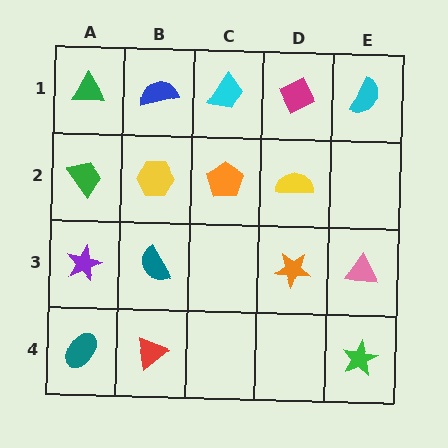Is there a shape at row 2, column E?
No, that cell is empty.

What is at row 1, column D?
A magenta diamond.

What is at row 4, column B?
A red triangle.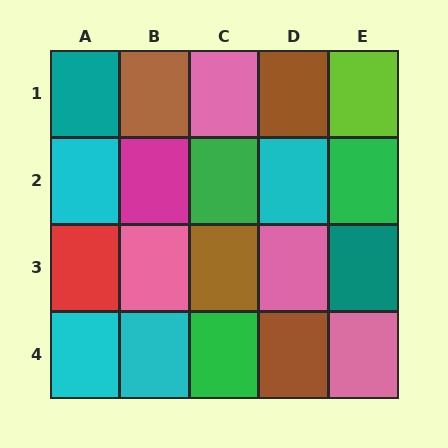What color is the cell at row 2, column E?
Green.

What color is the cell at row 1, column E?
Lime.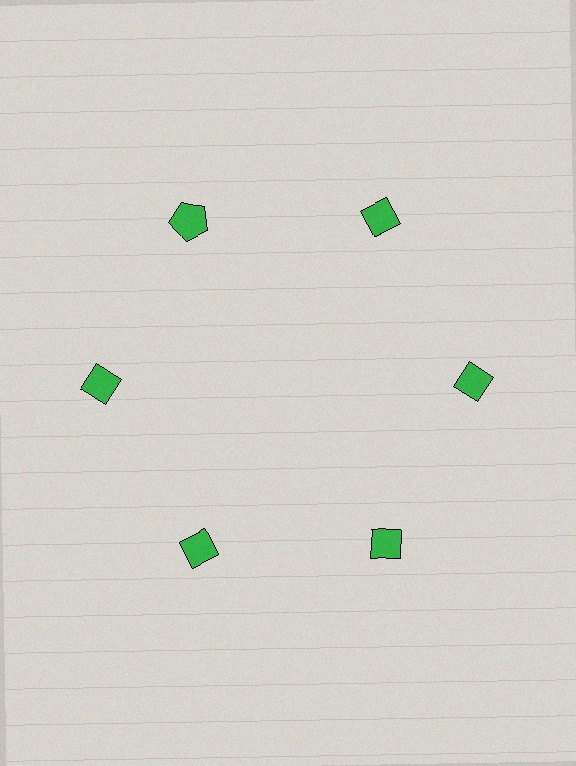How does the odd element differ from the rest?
It has a different shape: pentagon instead of diamond.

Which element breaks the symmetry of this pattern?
The green pentagon at roughly the 11 o'clock position breaks the symmetry. All other shapes are green diamonds.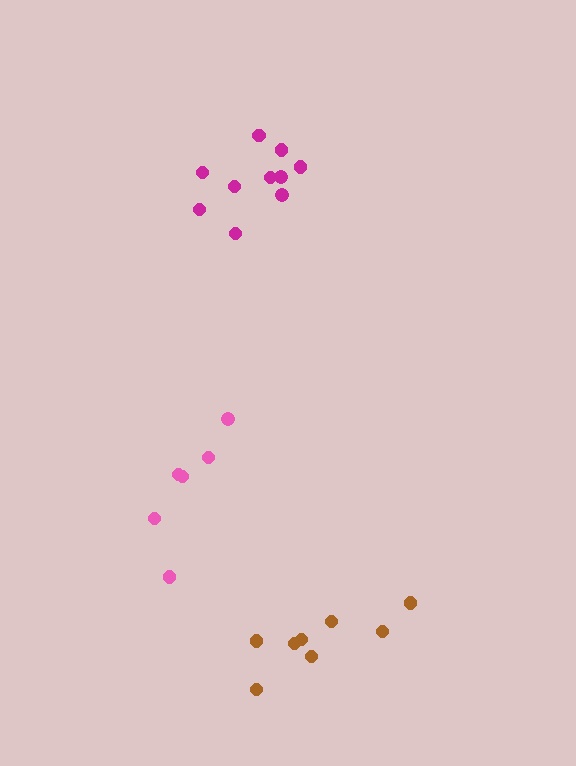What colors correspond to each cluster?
The clusters are colored: pink, magenta, brown.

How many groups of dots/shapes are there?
There are 3 groups.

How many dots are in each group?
Group 1: 6 dots, Group 2: 10 dots, Group 3: 8 dots (24 total).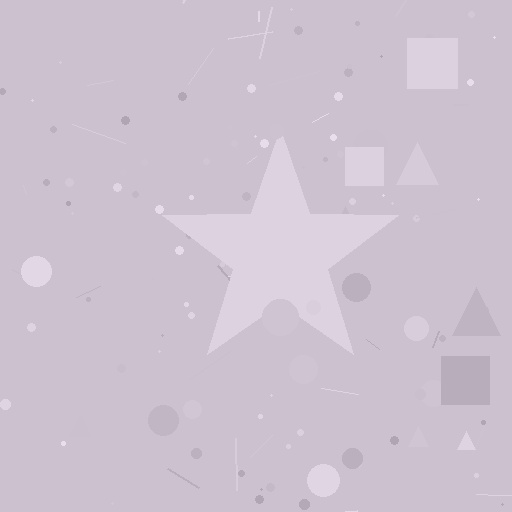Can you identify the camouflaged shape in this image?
The camouflaged shape is a star.